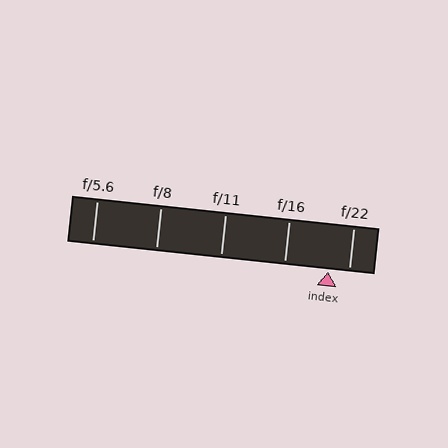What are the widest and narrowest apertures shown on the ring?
The widest aperture shown is f/5.6 and the narrowest is f/22.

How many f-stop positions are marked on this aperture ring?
There are 5 f-stop positions marked.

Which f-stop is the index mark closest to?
The index mark is closest to f/22.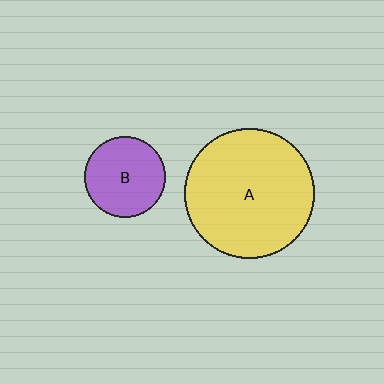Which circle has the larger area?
Circle A (yellow).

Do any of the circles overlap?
No, none of the circles overlap.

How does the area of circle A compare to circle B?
Approximately 2.6 times.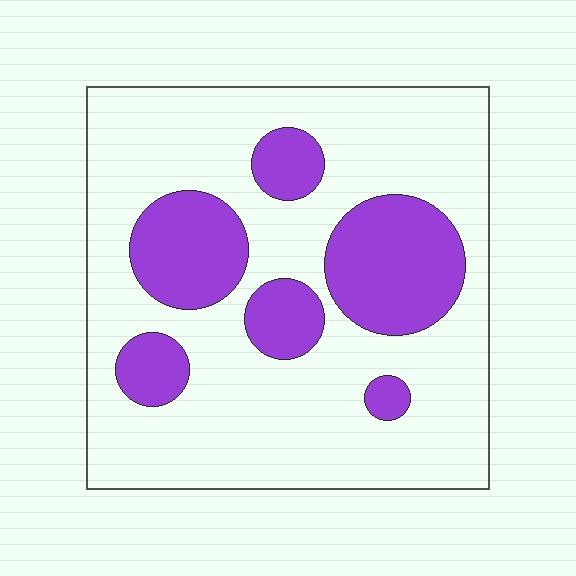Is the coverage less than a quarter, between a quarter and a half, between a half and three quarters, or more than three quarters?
Between a quarter and a half.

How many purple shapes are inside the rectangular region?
6.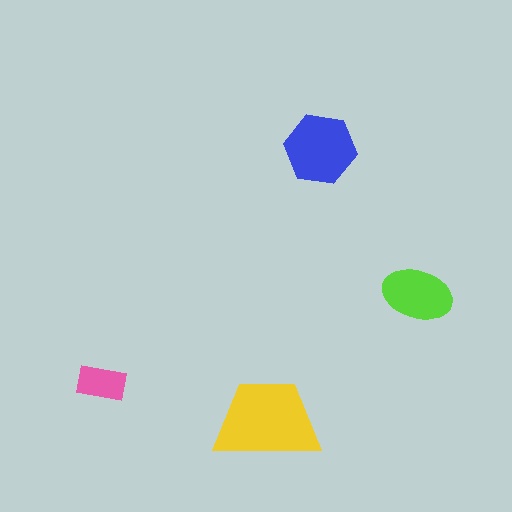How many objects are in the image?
There are 4 objects in the image.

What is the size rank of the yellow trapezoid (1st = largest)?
1st.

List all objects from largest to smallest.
The yellow trapezoid, the blue hexagon, the lime ellipse, the pink rectangle.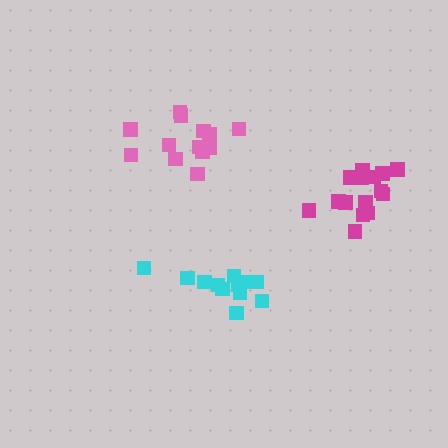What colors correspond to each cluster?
The clusters are colored: magenta, cyan, pink.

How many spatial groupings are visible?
There are 3 spatial groupings.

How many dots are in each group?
Group 1: 15 dots, Group 2: 12 dots, Group 3: 13 dots (40 total).